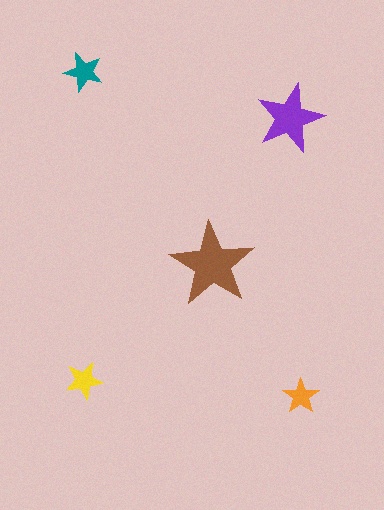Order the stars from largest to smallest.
the brown one, the purple one, the teal one, the yellow one, the orange one.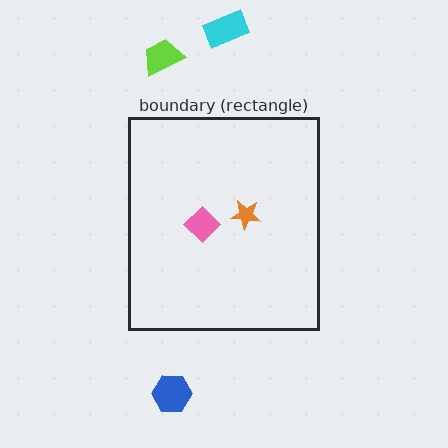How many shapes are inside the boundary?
2 inside, 3 outside.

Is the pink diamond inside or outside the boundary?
Inside.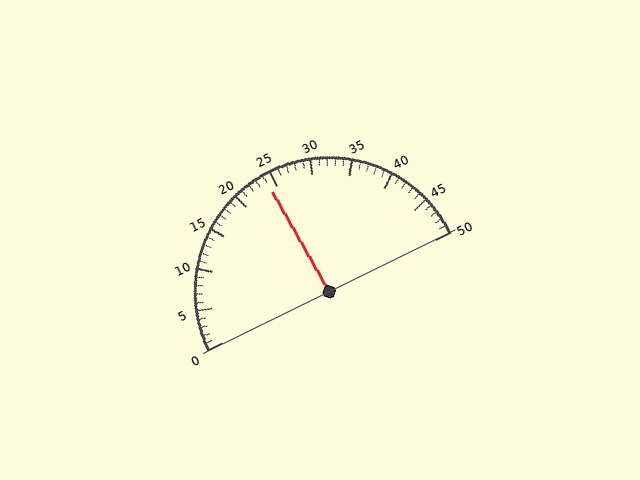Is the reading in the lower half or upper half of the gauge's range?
The reading is in the lower half of the range (0 to 50).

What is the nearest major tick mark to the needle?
The nearest major tick mark is 25.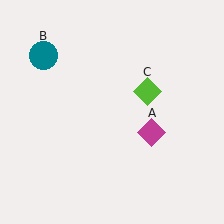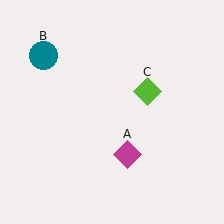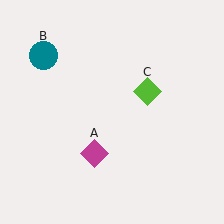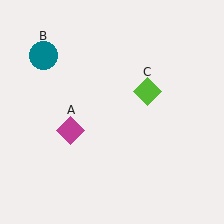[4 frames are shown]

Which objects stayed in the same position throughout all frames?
Teal circle (object B) and lime diamond (object C) remained stationary.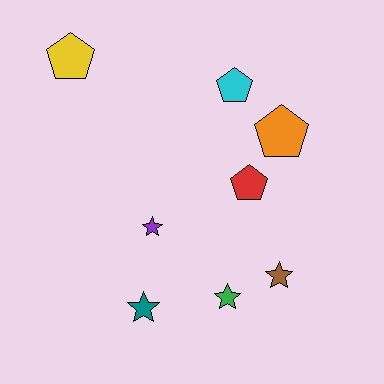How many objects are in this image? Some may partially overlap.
There are 8 objects.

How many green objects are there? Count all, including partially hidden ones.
There is 1 green object.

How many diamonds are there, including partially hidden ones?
There are no diamonds.